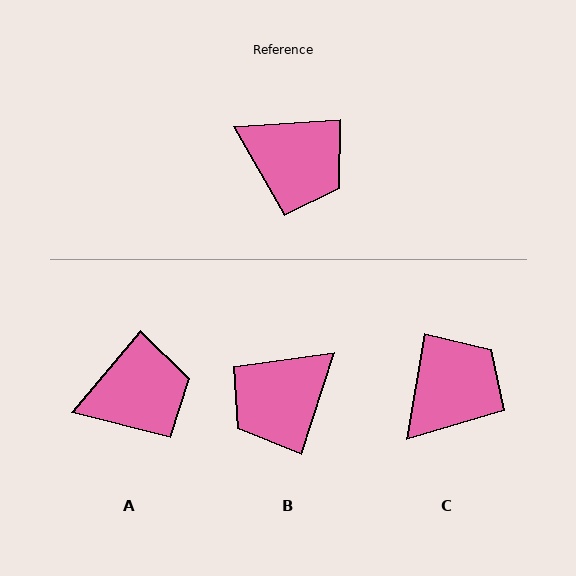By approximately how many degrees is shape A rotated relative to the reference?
Approximately 46 degrees counter-clockwise.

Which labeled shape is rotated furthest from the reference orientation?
B, about 112 degrees away.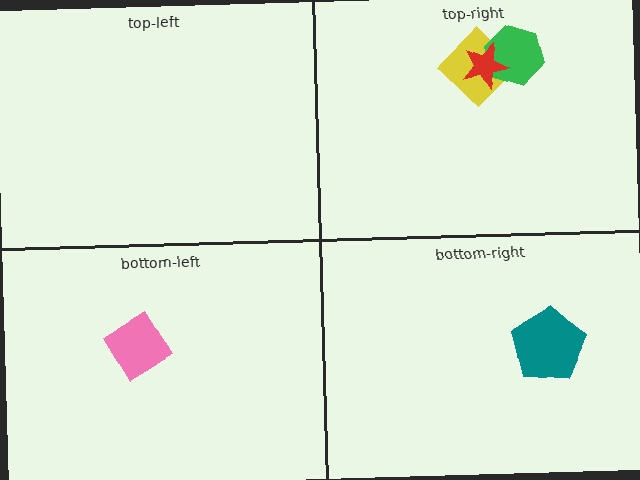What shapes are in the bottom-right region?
The teal pentagon.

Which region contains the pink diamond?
The bottom-left region.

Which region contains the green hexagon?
The top-right region.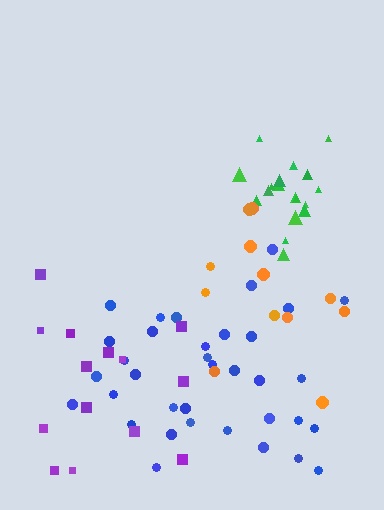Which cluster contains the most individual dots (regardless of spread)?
Blue (35).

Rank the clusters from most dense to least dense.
green, blue, orange, purple.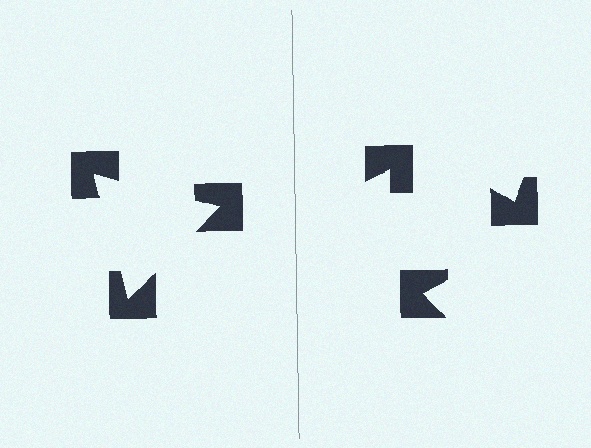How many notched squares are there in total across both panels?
6 — 3 on each side.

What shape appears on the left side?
An illusory triangle.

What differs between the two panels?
The notched squares are positioned identically on both sides; only the wedge orientations differ. On the left they align to a triangle; on the right they are misaligned.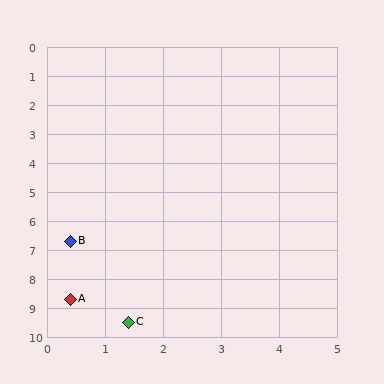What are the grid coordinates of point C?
Point C is at approximately (1.4, 9.5).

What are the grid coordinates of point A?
Point A is at approximately (0.4, 8.7).